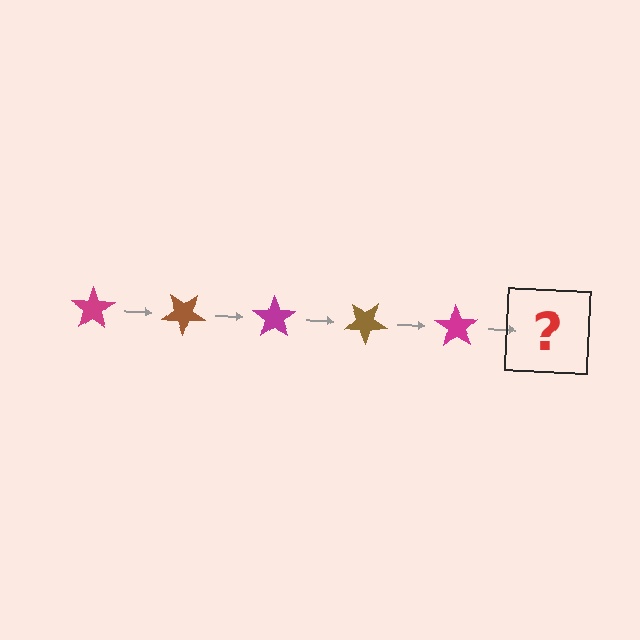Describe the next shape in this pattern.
It should be a brown star, rotated 175 degrees from the start.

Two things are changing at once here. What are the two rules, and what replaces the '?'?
The two rules are that it rotates 35 degrees each step and the color cycles through magenta and brown. The '?' should be a brown star, rotated 175 degrees from the start.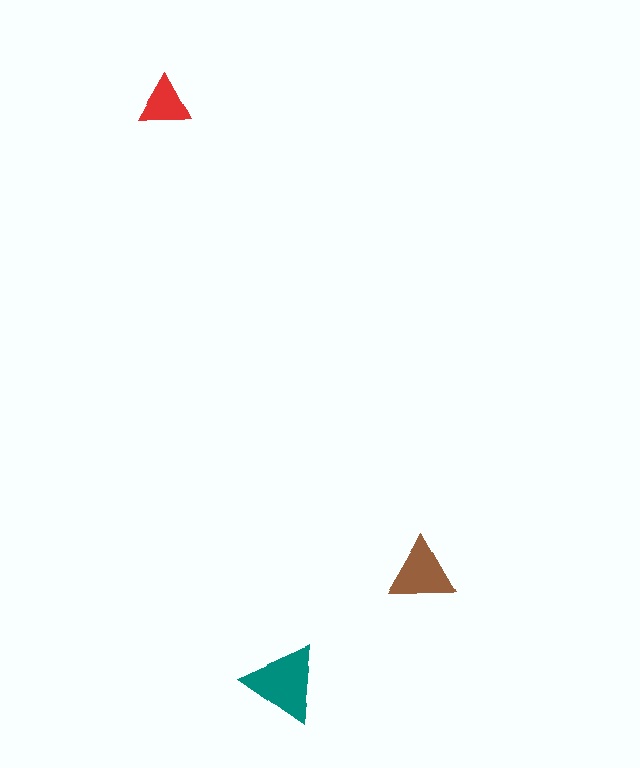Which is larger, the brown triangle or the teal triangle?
The teal one.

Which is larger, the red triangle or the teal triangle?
The teal one.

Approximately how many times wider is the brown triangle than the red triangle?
About 1.5 times wider.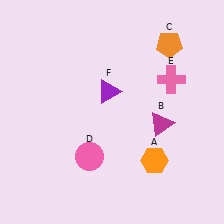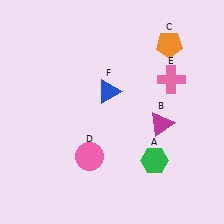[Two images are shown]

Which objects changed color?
A changed from orange to green. F changed from purple to blue.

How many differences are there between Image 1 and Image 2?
There are 2 differences between the two images.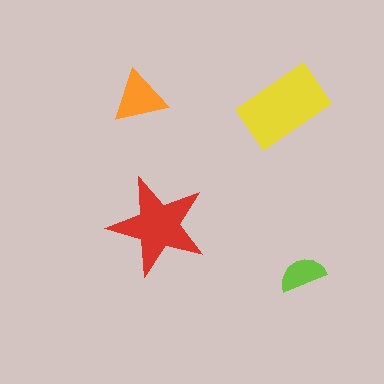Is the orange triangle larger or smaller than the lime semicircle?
Larger.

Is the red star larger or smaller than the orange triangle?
Larger.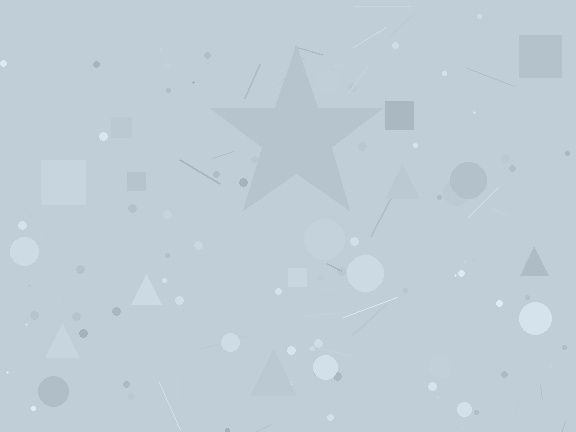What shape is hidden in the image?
A star is hidden in the image.